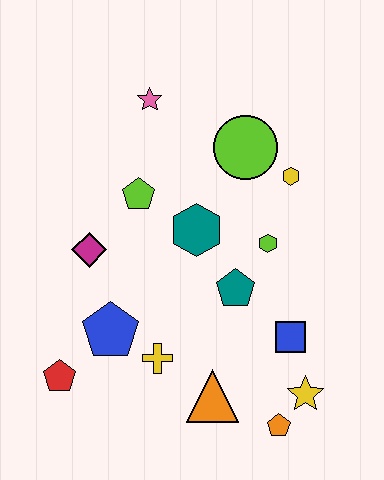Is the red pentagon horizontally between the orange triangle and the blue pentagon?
No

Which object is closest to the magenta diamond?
The lime pentagon is closest to the magenta diamond.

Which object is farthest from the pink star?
The orange pentagon is farthest from the pink star.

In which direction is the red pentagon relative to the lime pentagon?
The red pentagon is below the lime pentagon.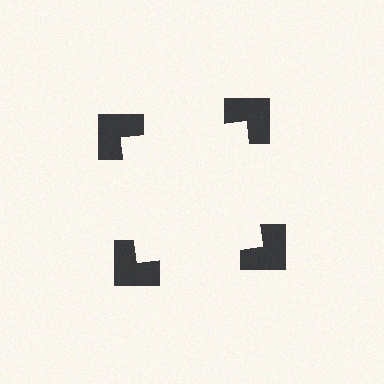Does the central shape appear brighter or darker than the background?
It typically appears slightly brighter than the background, even though no actual brightness change is drawn.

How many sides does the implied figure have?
4 sides.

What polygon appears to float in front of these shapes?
An illusory square — its edges are inferred from the aligned wedge cuts in the notched squares, not physically drawn.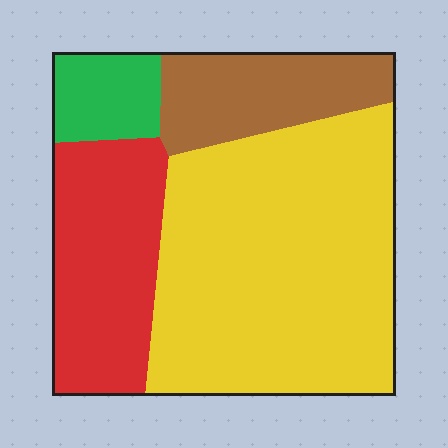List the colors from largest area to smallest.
From largest to smallest: yellow, red, brown, green.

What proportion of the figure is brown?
Brown covers roughly 15% of the figure.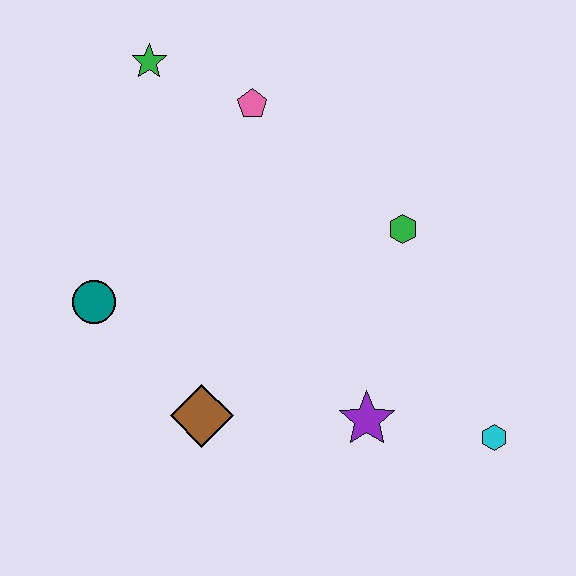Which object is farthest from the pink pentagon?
The cyan hexagon is farthest from the pink pentagon.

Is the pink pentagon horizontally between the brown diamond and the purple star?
Yes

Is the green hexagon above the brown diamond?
Yes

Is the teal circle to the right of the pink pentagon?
No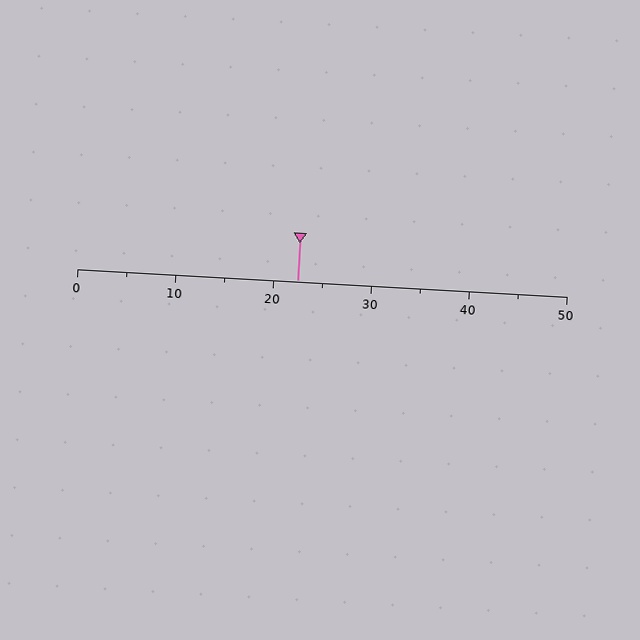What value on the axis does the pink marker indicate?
The marker indicates approximately 22.5.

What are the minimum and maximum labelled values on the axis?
The axis runs from 0 to 50.